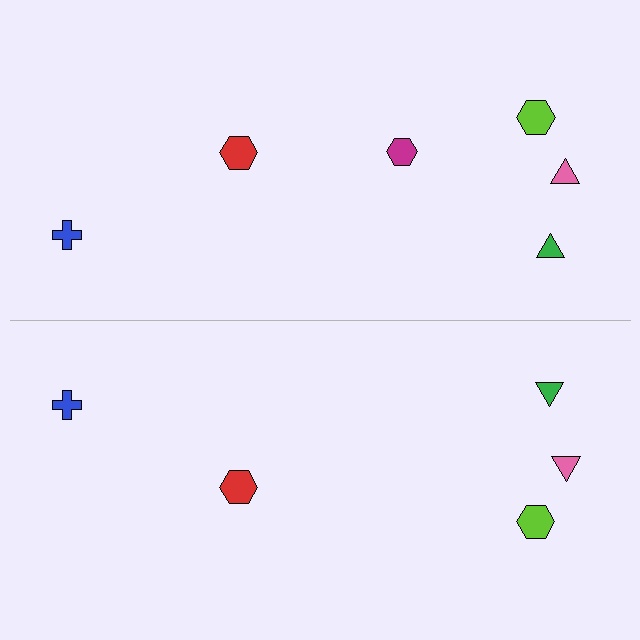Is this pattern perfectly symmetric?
No, the pattern is not perfectly symmetric. A magenta hexagon is missing from the bottom side.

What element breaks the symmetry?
A magenta hexagon is missing from the bottom side.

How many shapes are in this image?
There are 11 shapes in this image.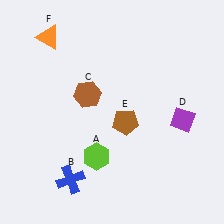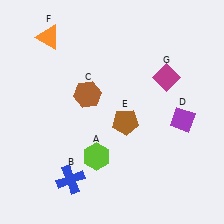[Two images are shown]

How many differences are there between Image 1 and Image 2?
There is 1 difference between the two images.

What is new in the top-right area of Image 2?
A magenta diamond (G) was added in the top-right area of Image 2.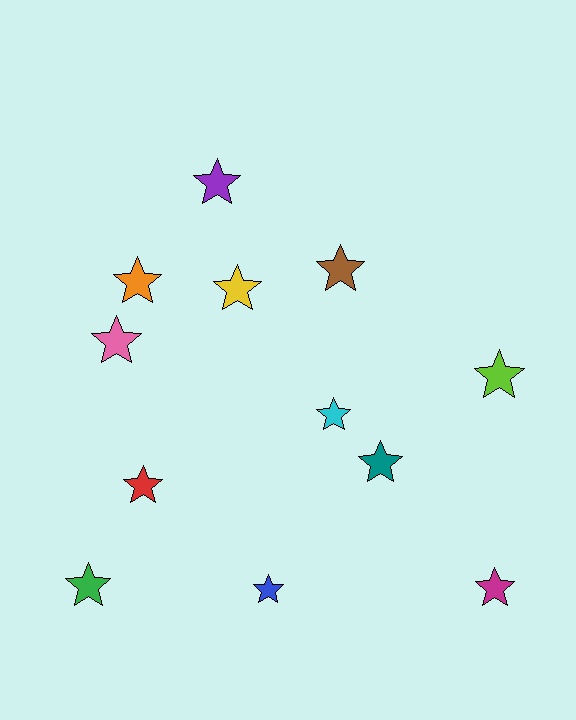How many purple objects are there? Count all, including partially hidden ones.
There is 1 purple object.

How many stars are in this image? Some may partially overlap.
There are 12 stars.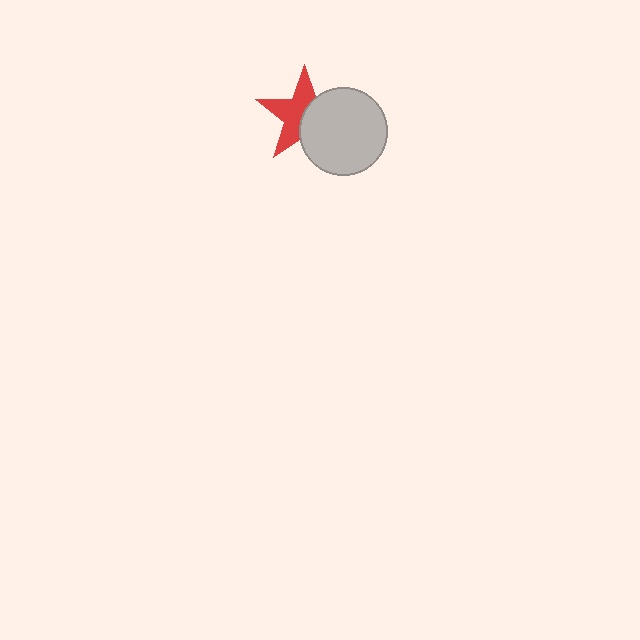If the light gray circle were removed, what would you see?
You would see the complete red star.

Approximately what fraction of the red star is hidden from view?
Roughly 45% of the red star is hidden behind the light gray circle.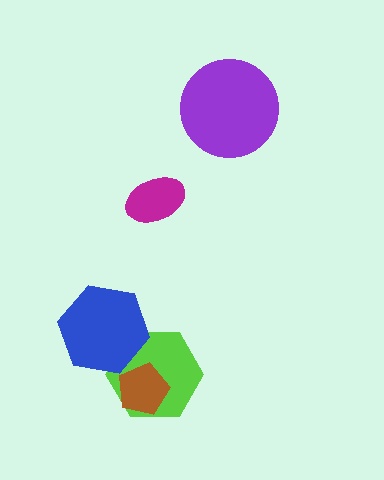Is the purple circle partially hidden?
No, no other shape covers it.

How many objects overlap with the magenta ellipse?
0 objects overlap with the magenta ellipse.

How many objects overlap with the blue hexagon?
1 object overlaps with the blue hexagon.